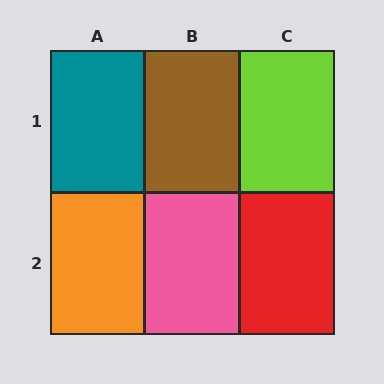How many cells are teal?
1 cell is teal.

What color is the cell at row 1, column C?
Lime.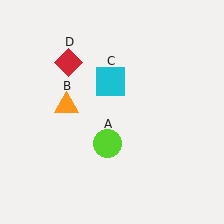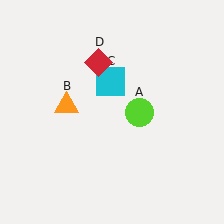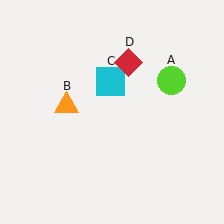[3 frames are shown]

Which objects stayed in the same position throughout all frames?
Orange triangle (object B) and cyan square (object C) remained stationary.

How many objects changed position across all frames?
2 objects changed position: lime circle (object A), red diamond (object D).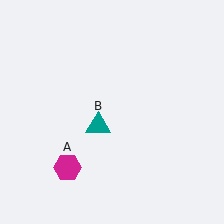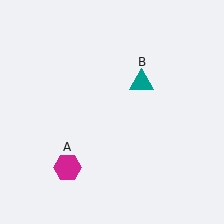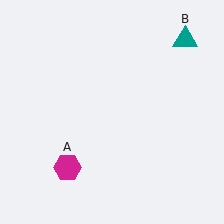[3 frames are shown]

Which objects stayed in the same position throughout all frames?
Magenta hexagon (object A) remained stationary.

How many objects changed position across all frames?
1 object changed position: teal triangle (object B).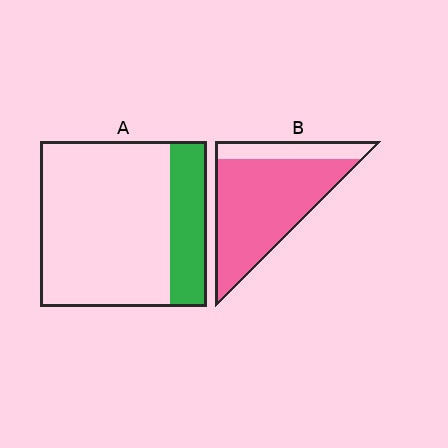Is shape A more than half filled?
No.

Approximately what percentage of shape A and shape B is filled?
A is approximately 20% and B is approximately 80%.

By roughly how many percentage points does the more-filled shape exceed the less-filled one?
By roughly 55 percentage points (B over A).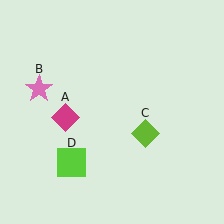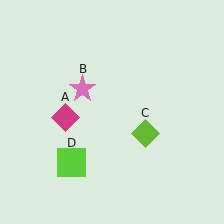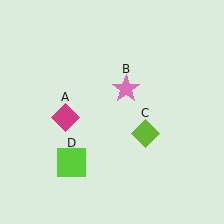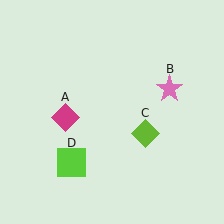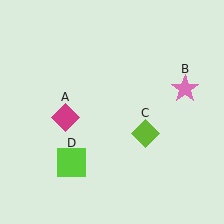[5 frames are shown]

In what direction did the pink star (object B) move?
The pink star (object B) moved right.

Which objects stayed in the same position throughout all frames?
Magenta diamond (object A) and lime diamond (object C) and lime square (object D) remained stationary.